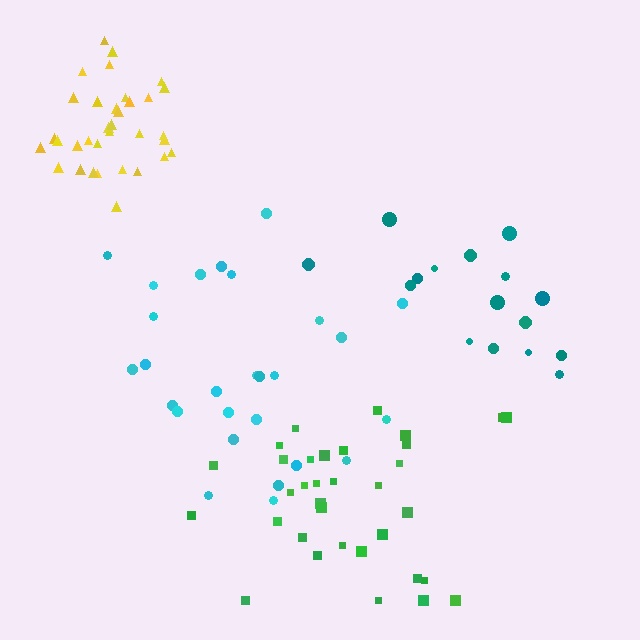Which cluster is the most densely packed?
Yellow.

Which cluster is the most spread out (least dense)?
Teal.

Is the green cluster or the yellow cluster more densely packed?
Yellow.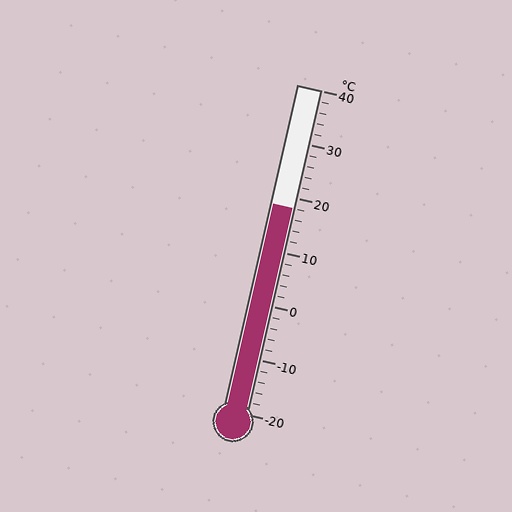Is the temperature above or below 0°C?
The temperature is above 0°C.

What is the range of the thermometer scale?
The thermometer scale ranges from -20°C to 40°C.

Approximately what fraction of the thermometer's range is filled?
The thermometer is filled to approximately 65% of its range.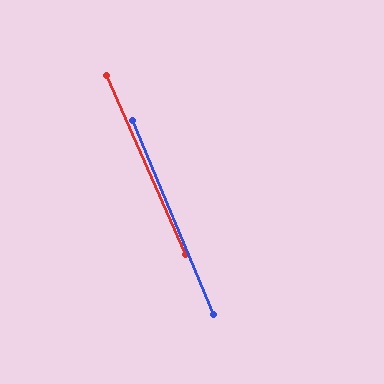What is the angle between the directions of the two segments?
Approximately 1 degree.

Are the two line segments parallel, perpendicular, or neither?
Parallel — their directions differ by only 1.3°.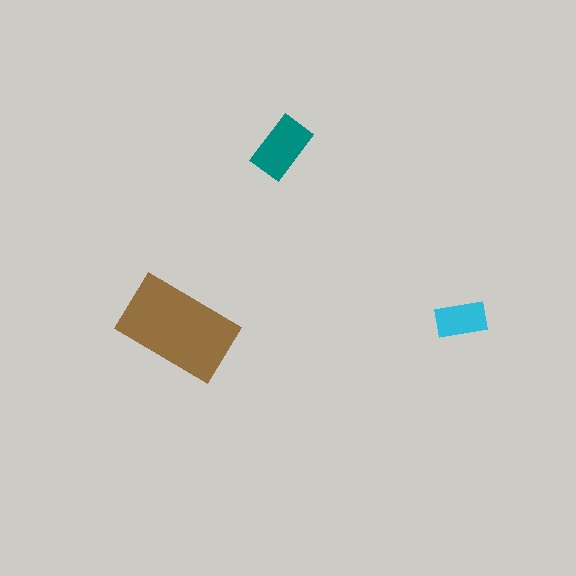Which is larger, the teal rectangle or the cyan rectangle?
The teal one.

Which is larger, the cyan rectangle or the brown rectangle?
The brown one.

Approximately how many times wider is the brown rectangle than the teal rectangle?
About 2 times wider.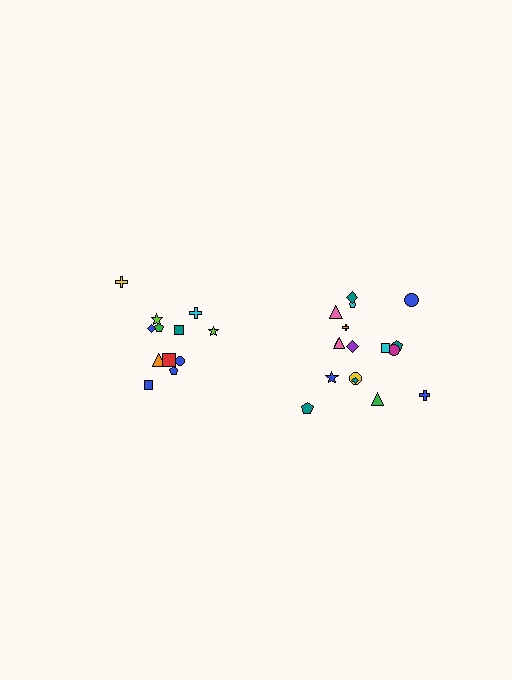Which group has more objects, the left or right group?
The right group.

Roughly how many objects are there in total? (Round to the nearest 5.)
Roughly 30 objects in total.